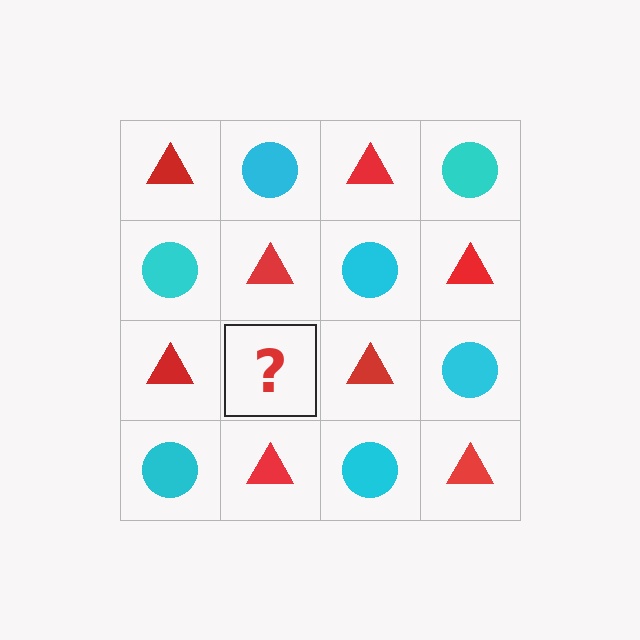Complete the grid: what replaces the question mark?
The question mark should be replaced with a cyan circle.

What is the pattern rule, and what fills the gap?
The rule is that it alternates red triangle and cyan circle in a checkerboard pattern. The gap should be filled with a cyan circle.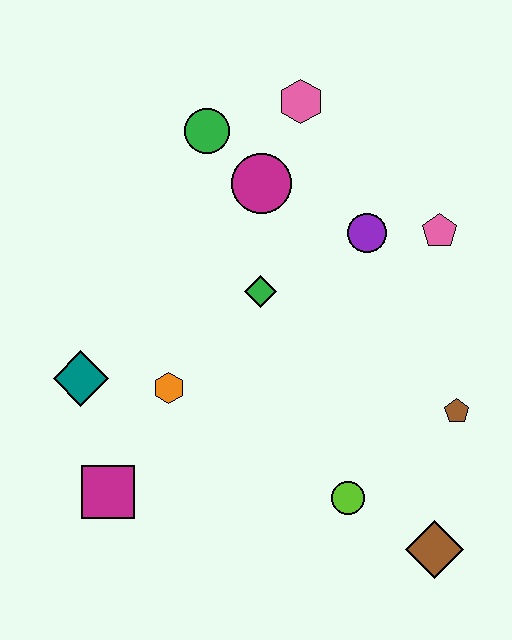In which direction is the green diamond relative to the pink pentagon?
The green diamond is to the left of the pink pentagon.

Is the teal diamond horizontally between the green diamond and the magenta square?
No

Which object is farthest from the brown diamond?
The green circle is farthest from the brown diamond.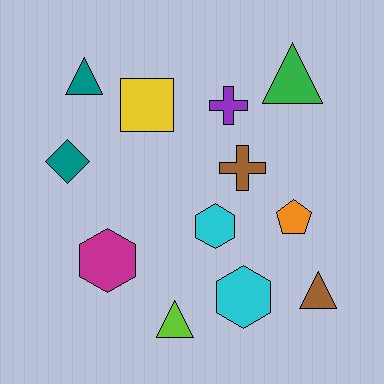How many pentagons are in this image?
There is 1 pentagon.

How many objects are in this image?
There are 12 objects.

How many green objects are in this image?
There is 1 green object.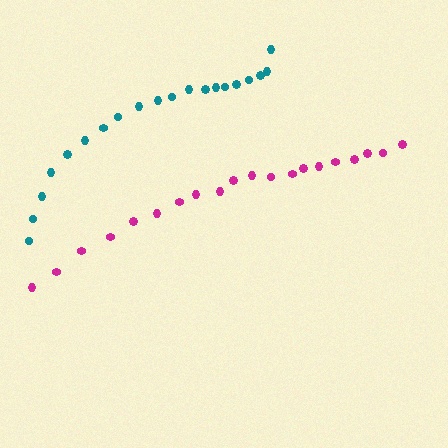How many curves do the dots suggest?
There are 2 distinct paths.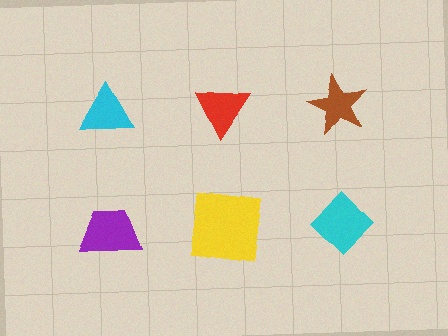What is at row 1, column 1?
A cyan triangle.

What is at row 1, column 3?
A brown star.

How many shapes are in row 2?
3 shapes.